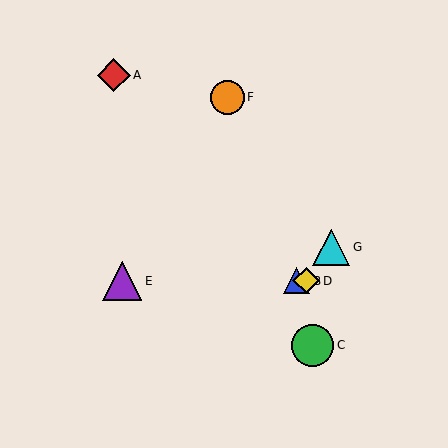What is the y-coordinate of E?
Object E is at y≈281.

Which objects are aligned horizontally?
Objects B, D, E are aligned horizontally.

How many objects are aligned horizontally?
3 objects (B, D, E) are aligned horizontally.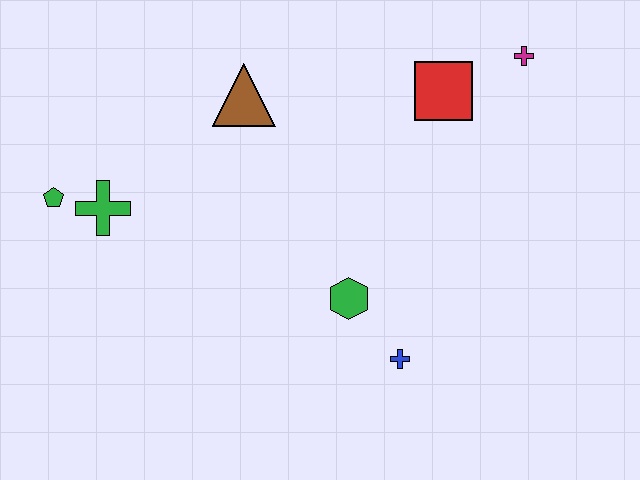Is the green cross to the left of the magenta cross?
Yes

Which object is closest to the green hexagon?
The blue cross is closest to the green hexagon.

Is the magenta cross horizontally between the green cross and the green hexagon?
No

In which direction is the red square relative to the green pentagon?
The red square is to the right of the green pentagon.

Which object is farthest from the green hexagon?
The green pentagon is farthest from the green hexagon.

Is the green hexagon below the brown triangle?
Yes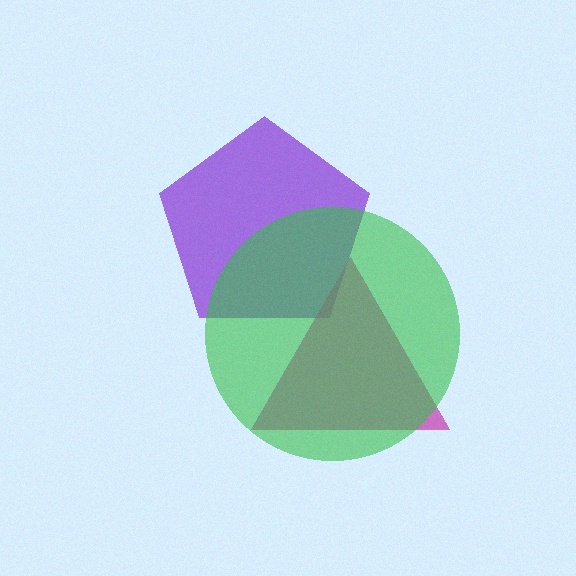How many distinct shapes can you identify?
There are 3 distinct shapes: a purple pentagon, a magenta triangle, a green circle.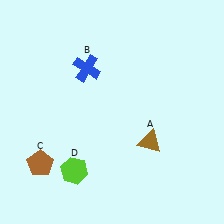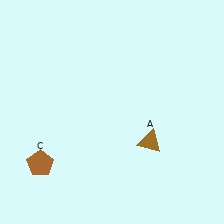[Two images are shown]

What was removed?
The blue cross (B), the lime hexagon (D) were removed in Image 2.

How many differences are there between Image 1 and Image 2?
There are 2 differences between the two images.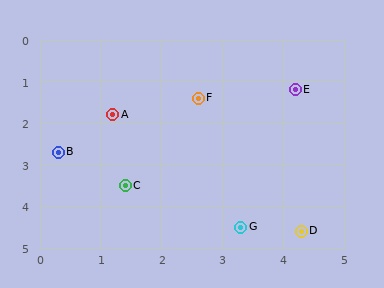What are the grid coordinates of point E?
Point E is at approximately (4.2, 1.2).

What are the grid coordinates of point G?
Point G is at approximately (3.3, 4.5).